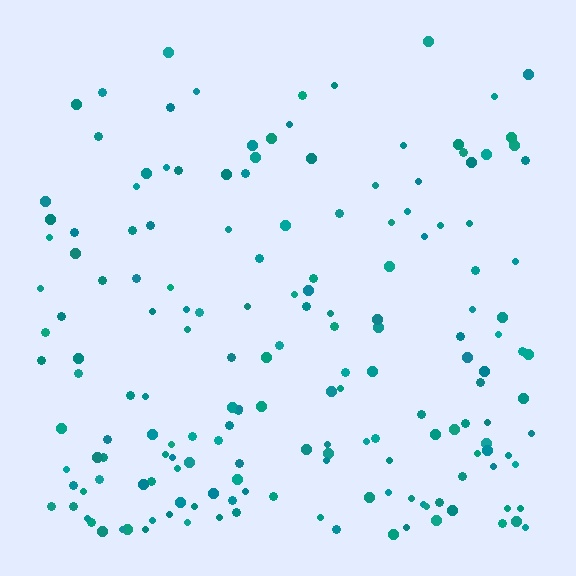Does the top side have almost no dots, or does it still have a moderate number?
Still a moderate number, just noticeably fewer than the bottom.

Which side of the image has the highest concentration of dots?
The bottom.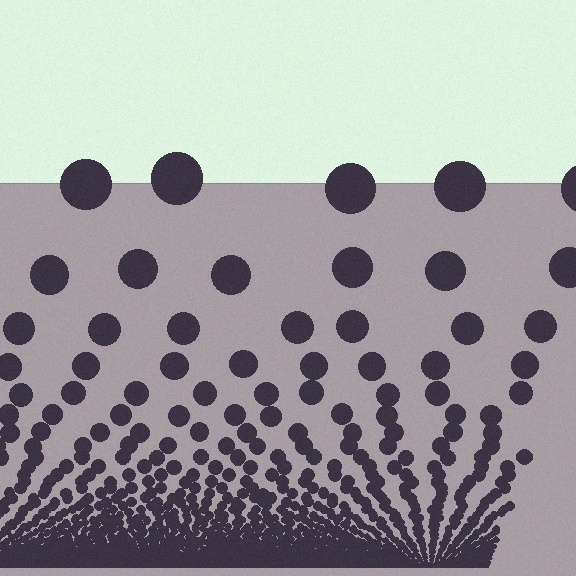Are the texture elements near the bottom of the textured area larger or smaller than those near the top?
Smaller. The gradient is inverted — elements near the bottom are smaller and denser.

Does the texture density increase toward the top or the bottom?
Density increases toward the bottom.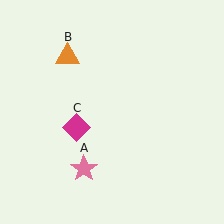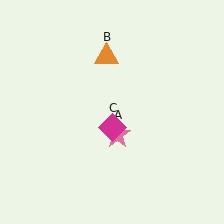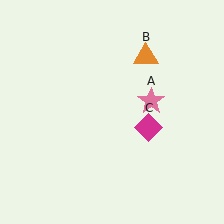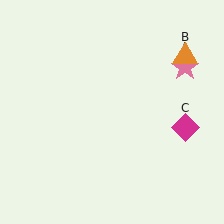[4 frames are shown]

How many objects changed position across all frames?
3 objects changed position: pink star (object A), orange triangle (object B), magenta diamond (object C).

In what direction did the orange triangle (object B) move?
The orange triangle (object B) moved right.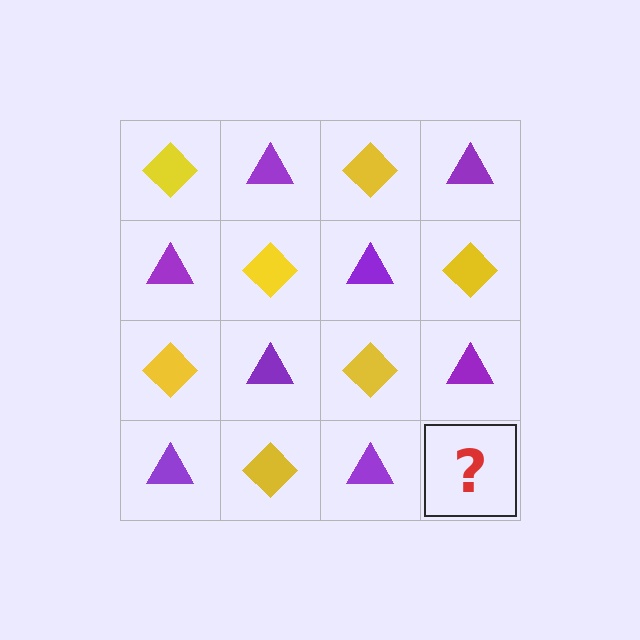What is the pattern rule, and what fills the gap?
The rule is that it alternates yellow diamond and purple triangle in a checkerboard pattern. The gap should be filled with a yellow diamond.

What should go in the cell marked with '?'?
The missing cell should contain a yellow diamond.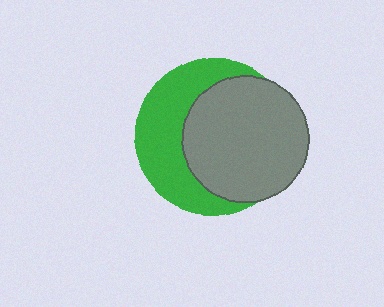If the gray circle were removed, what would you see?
You would see the complete green circle.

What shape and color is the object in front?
The object in front is a gray circle.